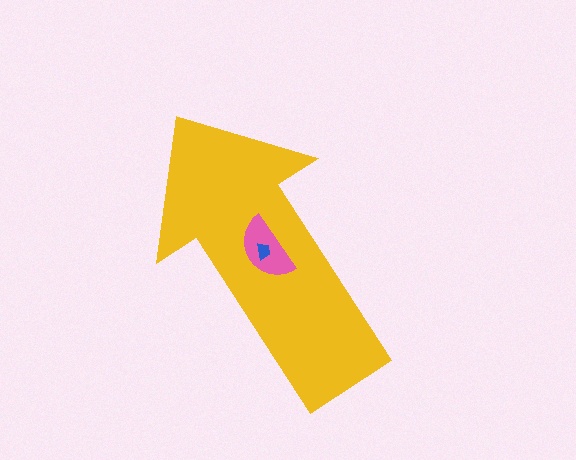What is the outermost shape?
The yellow arrow.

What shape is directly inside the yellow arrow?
The pink semicircle.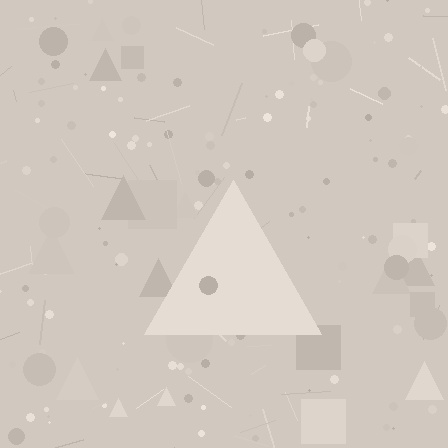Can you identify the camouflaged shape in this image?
The camouflaged shape is a triangle.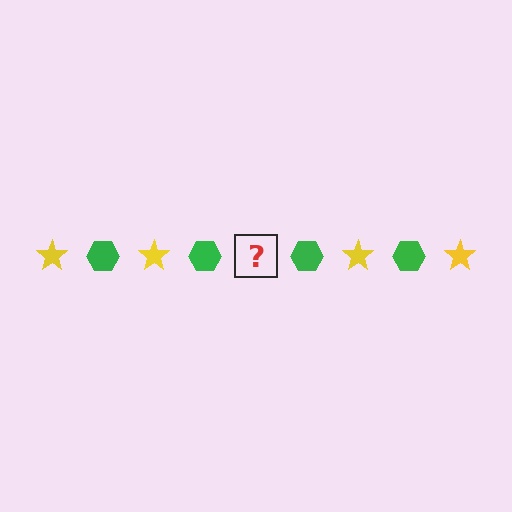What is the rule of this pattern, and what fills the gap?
The rule is that the pattern alternates between yellow star and green hexagon. The gap should be filled with a yellow star.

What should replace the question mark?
The question mark should be replaced with a yellow star.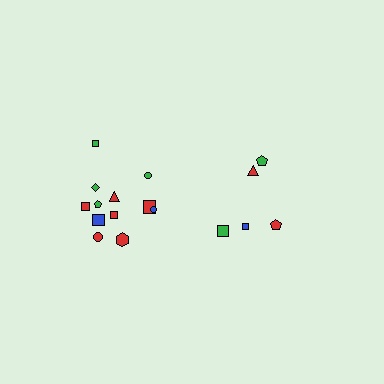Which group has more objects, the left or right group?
The left group.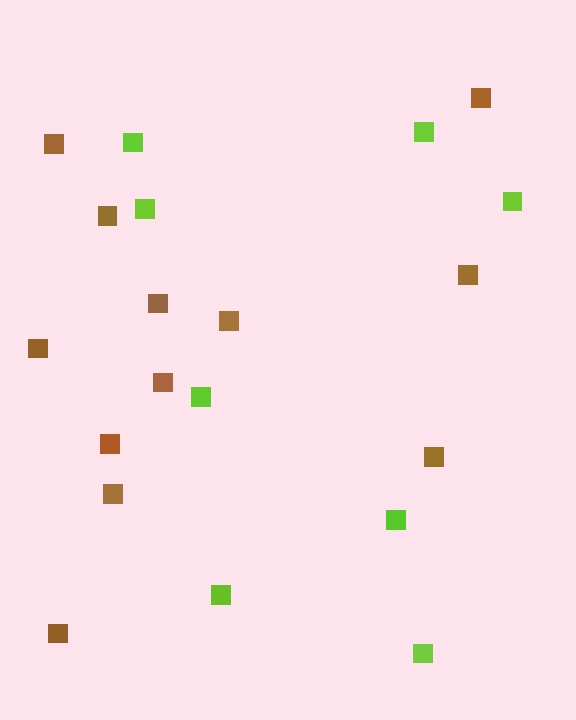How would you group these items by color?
There are 2 groups: one group of brown squares (12) and one group of lime squares (8).